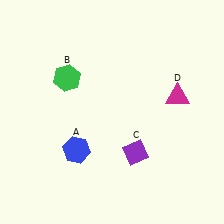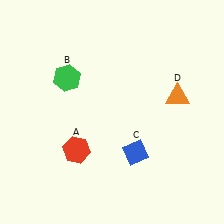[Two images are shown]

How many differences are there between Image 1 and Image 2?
There are 3 differences between the two images.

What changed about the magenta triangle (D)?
In Image 1, D is magenta. In Image 2, it changed to orange.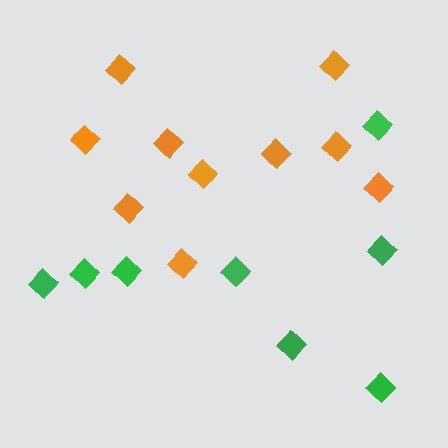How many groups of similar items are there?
There are 2 groups: one group of orange diamonds (10) and one group of green diamonds (8).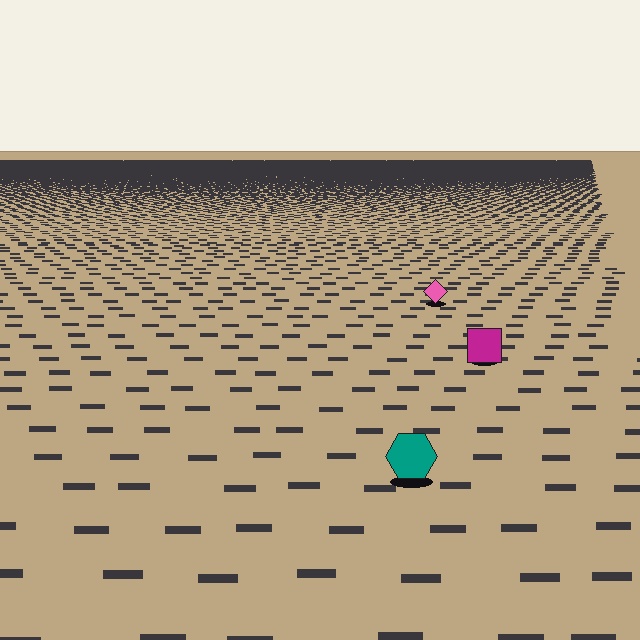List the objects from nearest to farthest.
From nearest to farthest: the teal hexagon, the magenta square, the pink diamond.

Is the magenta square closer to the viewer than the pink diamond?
Yes. The magenta square is closer — you can tell from the texture gradient: the ground texture is coarser near it.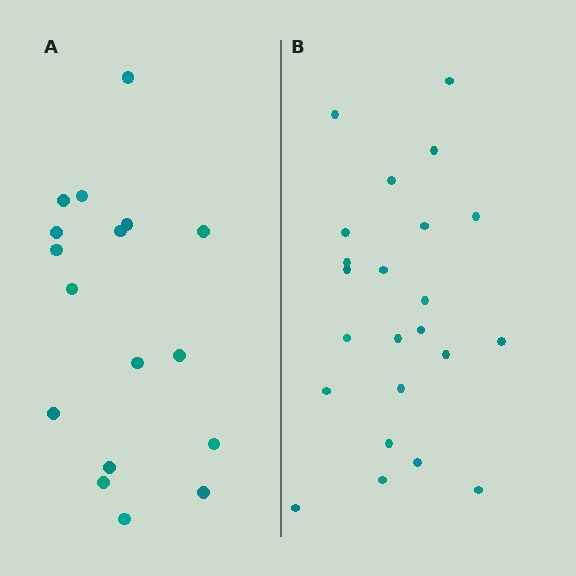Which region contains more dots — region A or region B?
Region B (the right region) has more dots.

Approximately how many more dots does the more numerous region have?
Region B has about 6 more dots than region A.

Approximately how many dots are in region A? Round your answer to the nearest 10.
About 20 dots. (The exact count is 17, which rounds to 20.)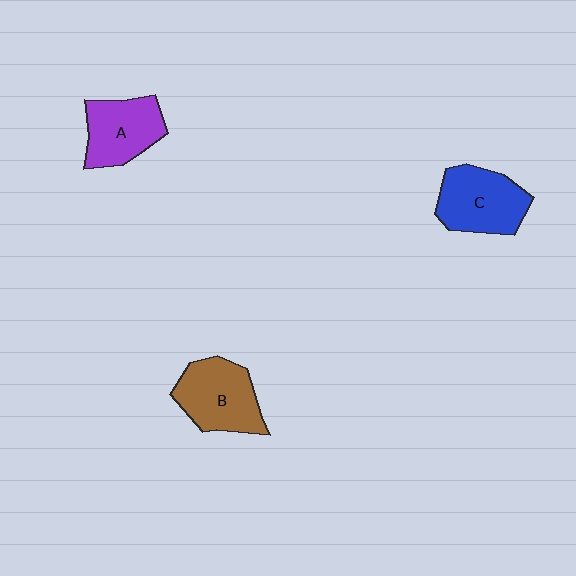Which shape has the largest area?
Shape C (blue).